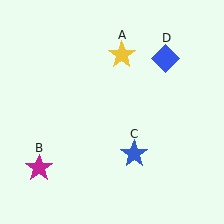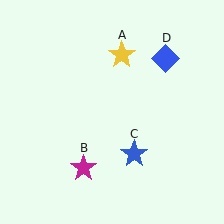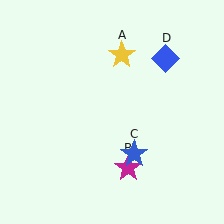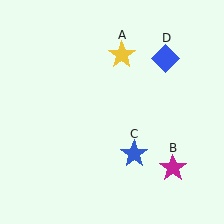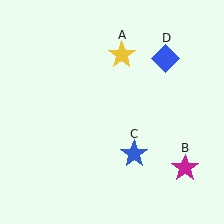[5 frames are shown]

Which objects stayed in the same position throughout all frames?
Yellow star (object A) and blue star (object C) and blue diamond (object D) remained stationary.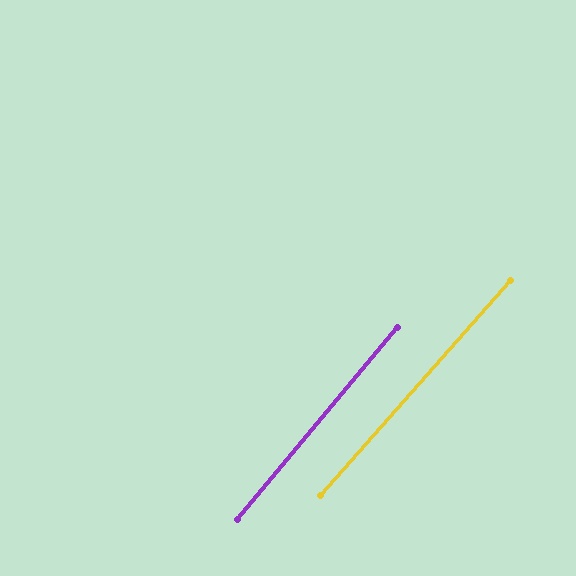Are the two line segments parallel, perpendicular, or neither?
Parallel — their directions differ by only 1.7°.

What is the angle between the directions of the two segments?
Approximately 2 degrees.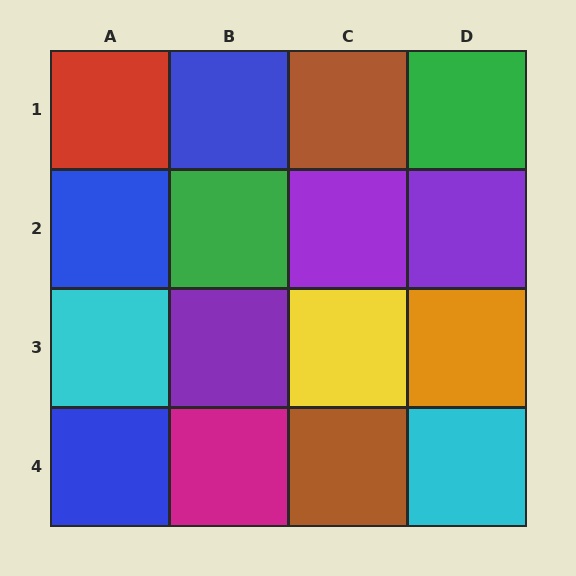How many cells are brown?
2 cells are brown.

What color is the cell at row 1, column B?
Blue.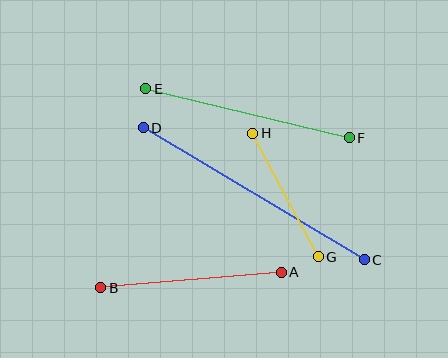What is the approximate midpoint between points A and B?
The midpoint is at approximately (191, 280) pixels.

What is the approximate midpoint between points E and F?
The midpoint is at approximately (248, 113) pixels.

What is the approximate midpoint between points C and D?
The midpoint is at approximately (254, 194) pixels.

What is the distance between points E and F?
The distance is approximately 209 pixels.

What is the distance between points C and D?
The distance is approximately 257 pixels.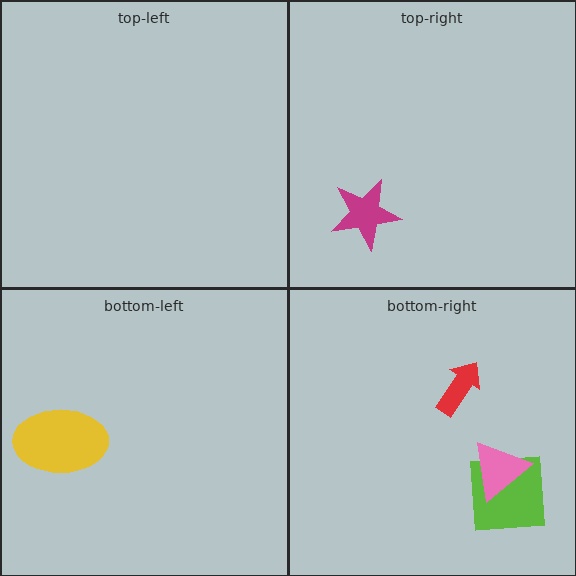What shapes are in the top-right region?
The magenta star.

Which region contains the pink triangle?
The bottom-right region.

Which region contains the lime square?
The bottom-right region.